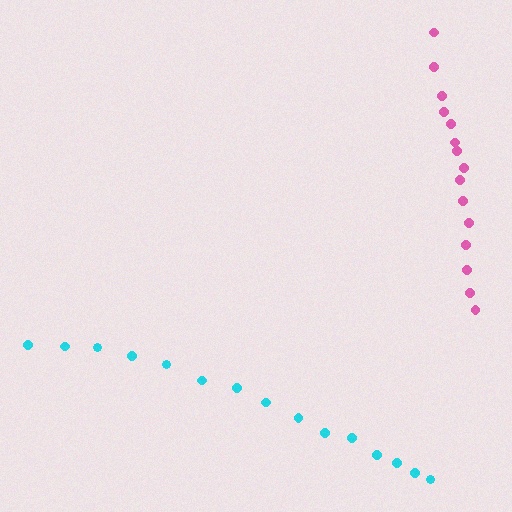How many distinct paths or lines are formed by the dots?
There are 2 distinct paths.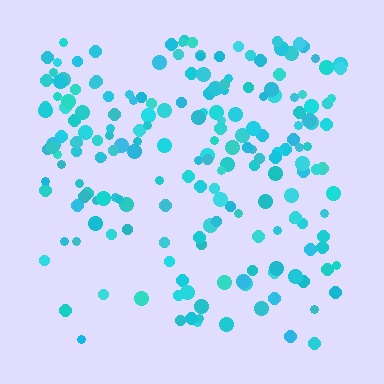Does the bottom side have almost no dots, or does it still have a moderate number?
Still a moderate number, just noticeably fewer than the top.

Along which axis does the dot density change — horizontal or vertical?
Vertical.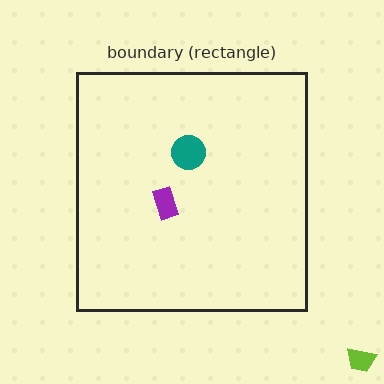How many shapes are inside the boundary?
2 inside, 1 outside.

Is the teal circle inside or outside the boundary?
Inside.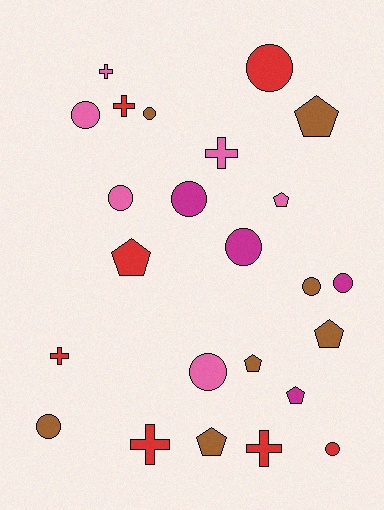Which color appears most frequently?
Brown, with 7 objects.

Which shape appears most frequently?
Circle, with 11 objects.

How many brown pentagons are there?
There are 4 brown pentagons.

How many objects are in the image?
There are 24 objects.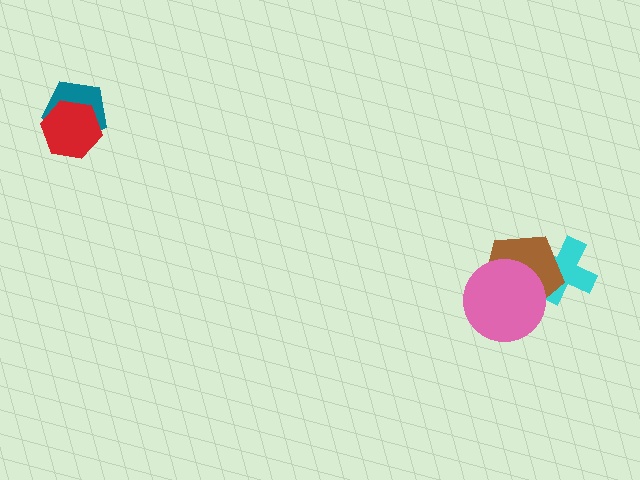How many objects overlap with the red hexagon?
1 object overlaps with the red hexagon.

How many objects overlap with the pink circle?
2 objects overlap with the pink circle.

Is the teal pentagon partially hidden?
Yes, it is partially covered by another shape.